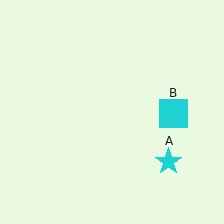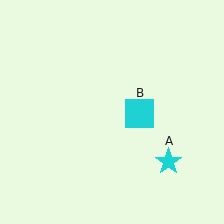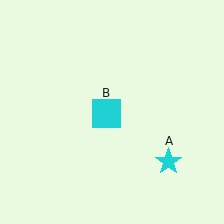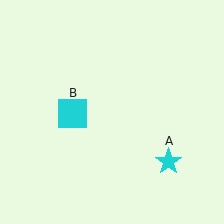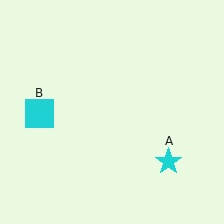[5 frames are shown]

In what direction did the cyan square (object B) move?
The cyan square (object B) moved left.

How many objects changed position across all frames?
1 object changed position: cyan square (object B).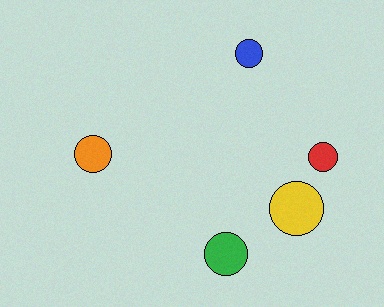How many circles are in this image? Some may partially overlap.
There are 5 circles.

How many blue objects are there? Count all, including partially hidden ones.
There is 1 blue object.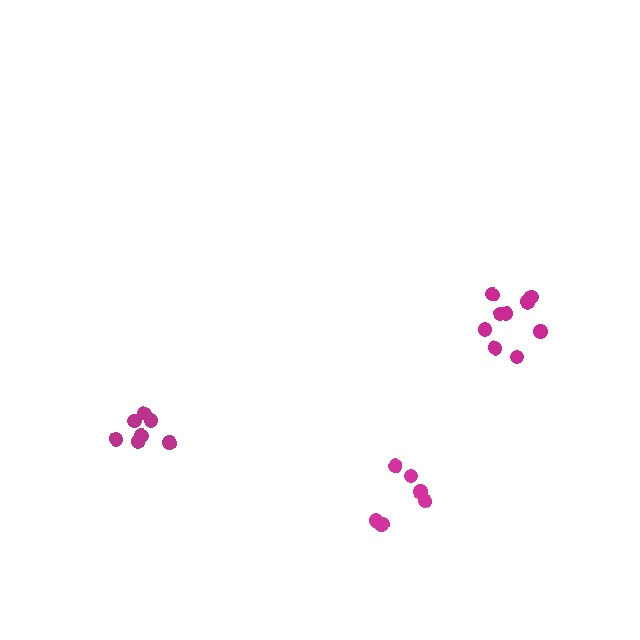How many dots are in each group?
Group 1: 9 dots, Group 2: 6 dots, Group 3: 7 dots (22 total).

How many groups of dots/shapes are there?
There are 3 groups.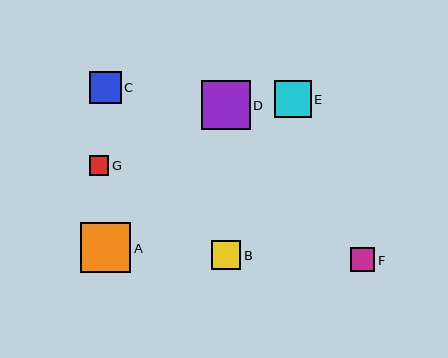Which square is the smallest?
Square G is the smallest with a size of approximately 19 pixels.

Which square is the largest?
Square A is the largest with a size of approximately 50 pixels.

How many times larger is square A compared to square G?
Square A is approximately 2.6 times the size of square G.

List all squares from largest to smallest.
From largest to smallest: A, D, E, C, B, F, G.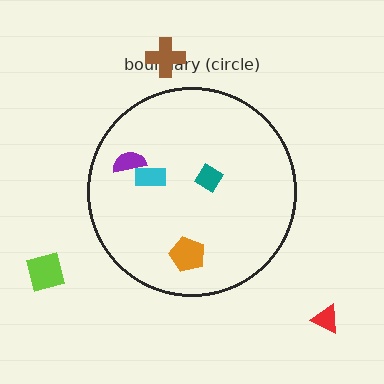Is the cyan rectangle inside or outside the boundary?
Inside.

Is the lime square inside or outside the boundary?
Outside.